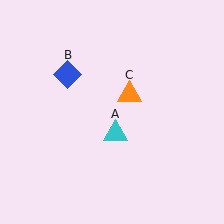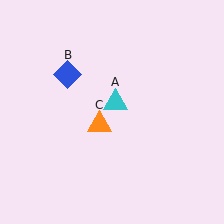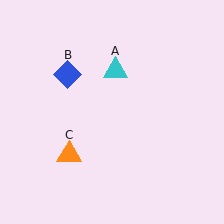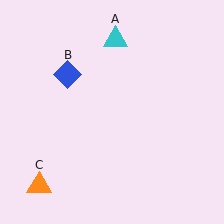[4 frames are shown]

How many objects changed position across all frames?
2 objects changed position: cyan triangle (object A), orange triangle (object C).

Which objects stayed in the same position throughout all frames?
Blue diamond (object B) remained stationary.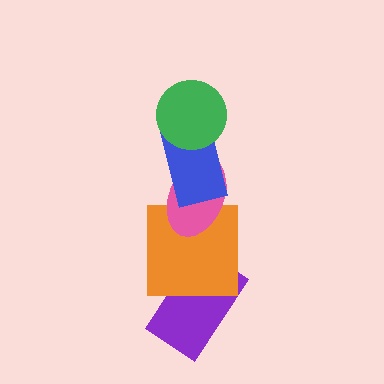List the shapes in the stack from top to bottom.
From top to bottom: the green circle, the blue rectangle, the pink ellipse, the orange square, the purple rectangle.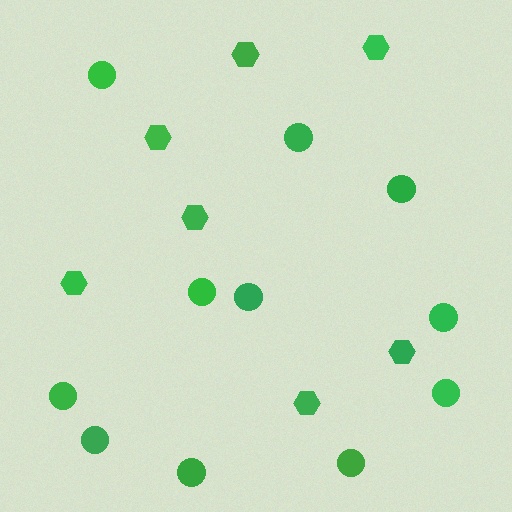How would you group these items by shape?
There are 2 groups: one group of circles (11) and one group of hexagons (7).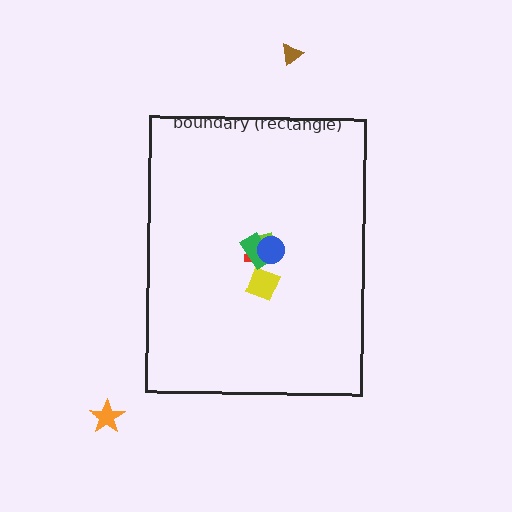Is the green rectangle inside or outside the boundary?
Inside.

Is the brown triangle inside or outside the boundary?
Outside.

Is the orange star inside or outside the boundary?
Outside.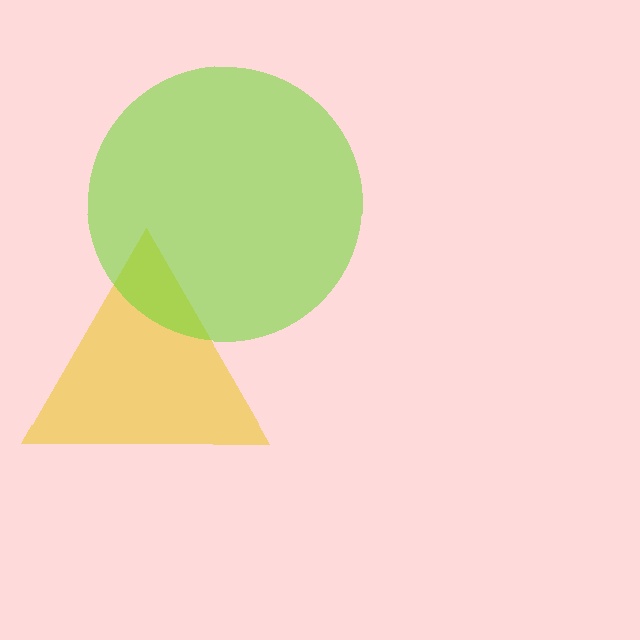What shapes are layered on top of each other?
The layered shapes are: a yellow triangle, a lime circle.